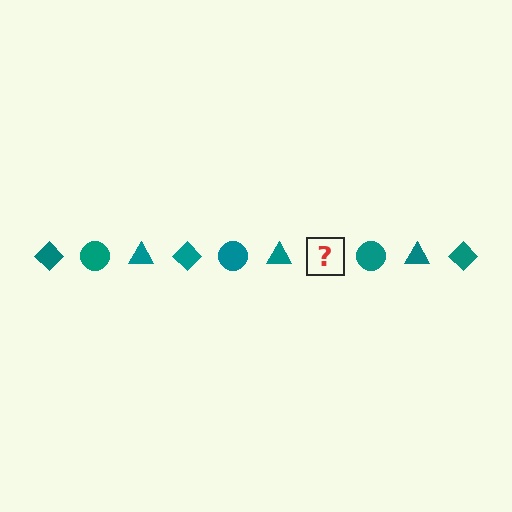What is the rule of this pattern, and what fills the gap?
The rule is that the pattern cycles through diamond, circle, triangle shapes in teal. The gap should be filled with a teal diamond.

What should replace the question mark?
The question mark should be replaced with a teal diamond.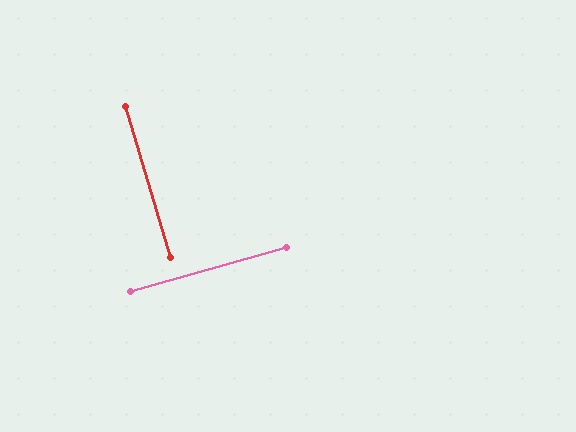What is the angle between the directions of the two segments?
Approximately 89 degrees.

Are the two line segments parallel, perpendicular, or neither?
Perpendicular — they meet at approximately 89°.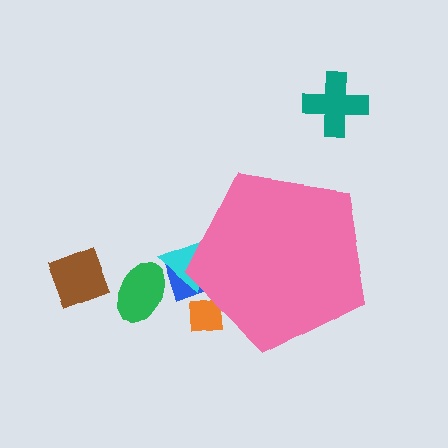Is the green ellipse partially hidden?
No, the green ellipse is fully visible.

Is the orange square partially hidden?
Yes, the orange square is partially hidden behind the pink pentagon.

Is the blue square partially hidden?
Yes, the blue square is partially hidden behind the pink pentagon.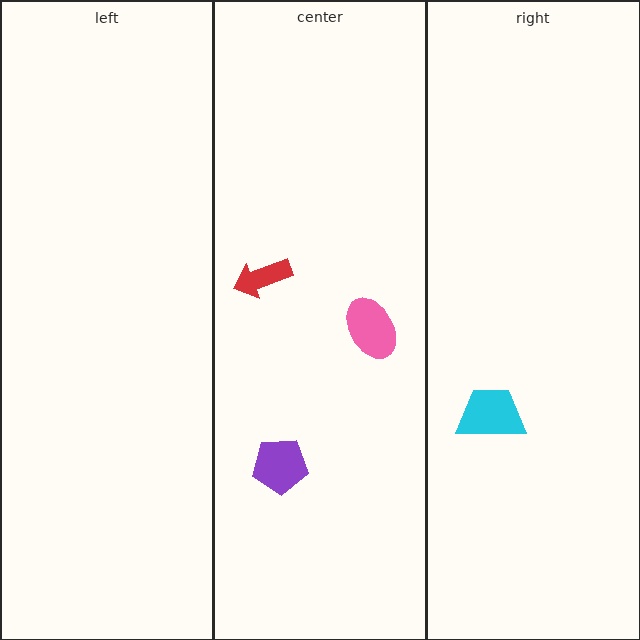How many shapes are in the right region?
1.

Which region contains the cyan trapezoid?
The right region.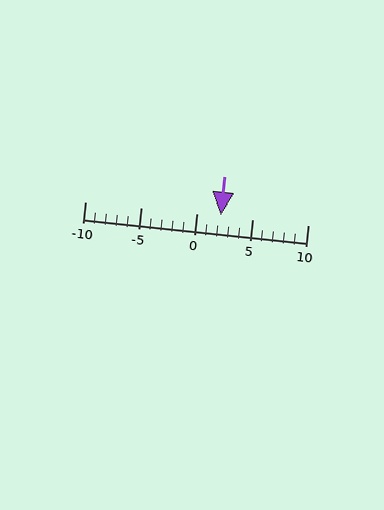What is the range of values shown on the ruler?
The ruler shows values from -10 to 10.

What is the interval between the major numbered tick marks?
The major tick marks are spaced 5 units apart.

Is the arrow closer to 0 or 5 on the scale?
The arrow is closer to 0.